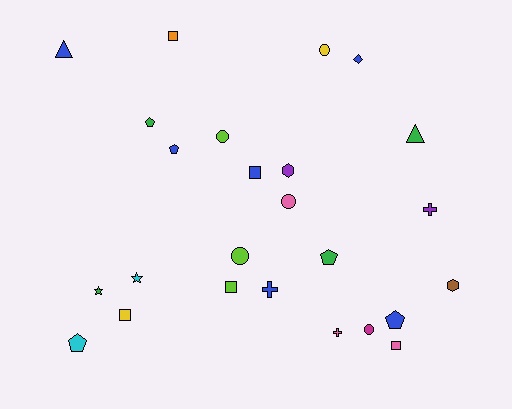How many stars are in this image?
There are 2 stars.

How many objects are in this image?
There are 25 objects.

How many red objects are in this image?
There are no red objects.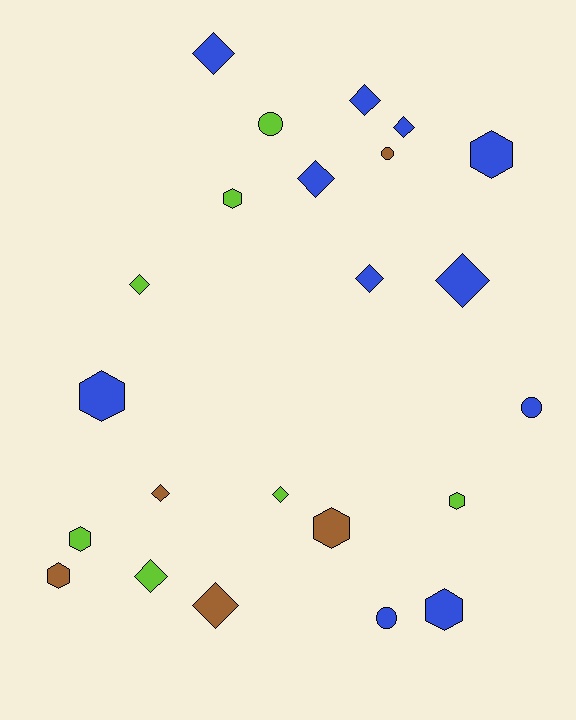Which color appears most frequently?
Blue, with 11 objects.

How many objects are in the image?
There are 23 objects.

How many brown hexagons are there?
There are 2 brown hexagons.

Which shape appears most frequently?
Diamond, with 11 objects.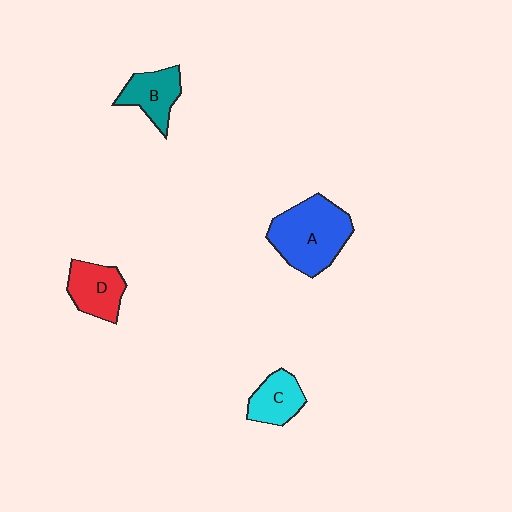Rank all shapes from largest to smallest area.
From largest to smallest: A (blue), D (red), B (teal), C (cyan).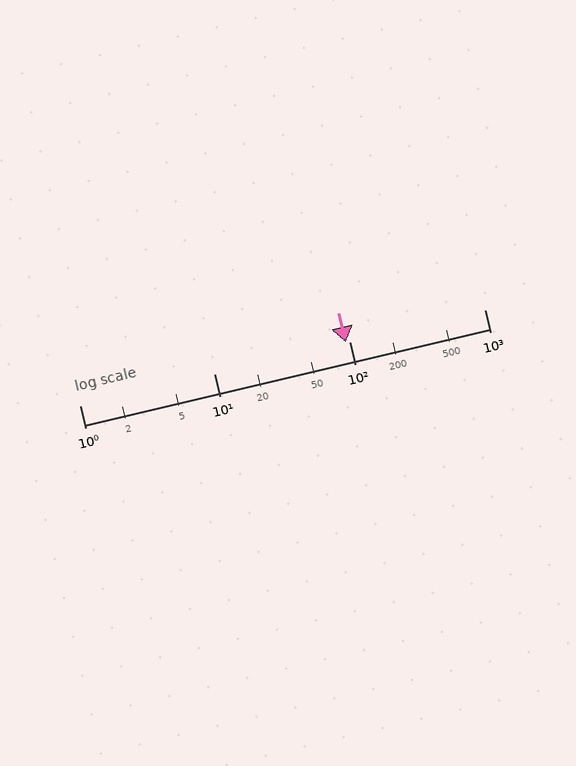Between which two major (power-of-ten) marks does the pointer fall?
The pointer is between 10 and 100.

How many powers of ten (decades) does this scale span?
The scale spans 3 decades, from 1 to 1000.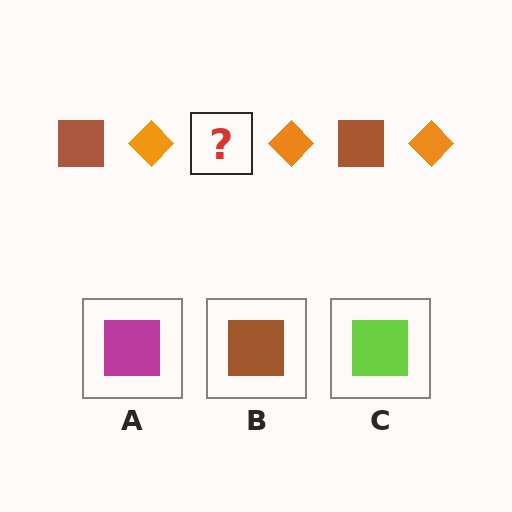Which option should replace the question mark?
Option B.